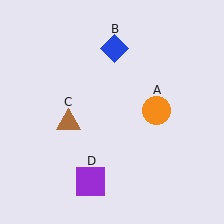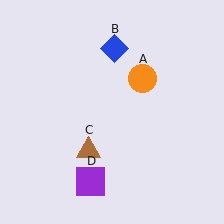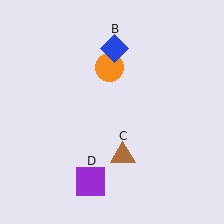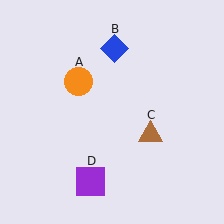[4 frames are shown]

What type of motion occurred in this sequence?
The orange circle (object A), brown triangle (object C) rotated counterclockwise around the center of the scene.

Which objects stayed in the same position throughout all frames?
Blue diamond (object B) and purple square (object D) remained stationary.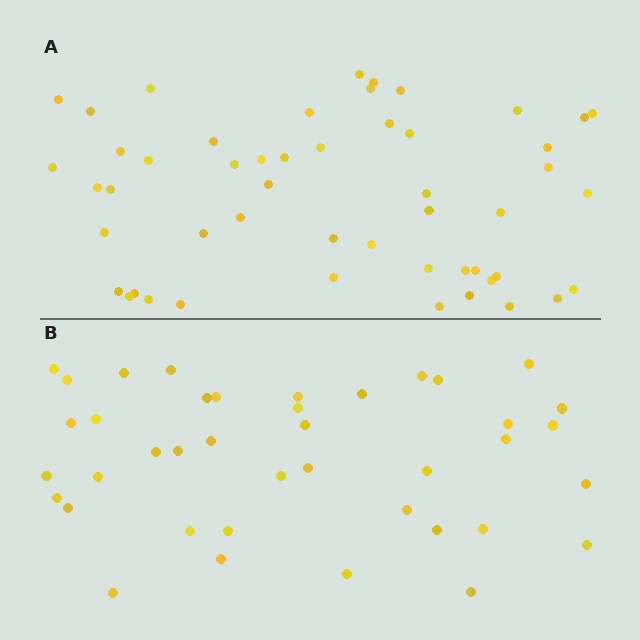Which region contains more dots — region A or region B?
Region A (the top region) has more dots.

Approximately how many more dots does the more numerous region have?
Region A has roughly 12 or so more dots than region B.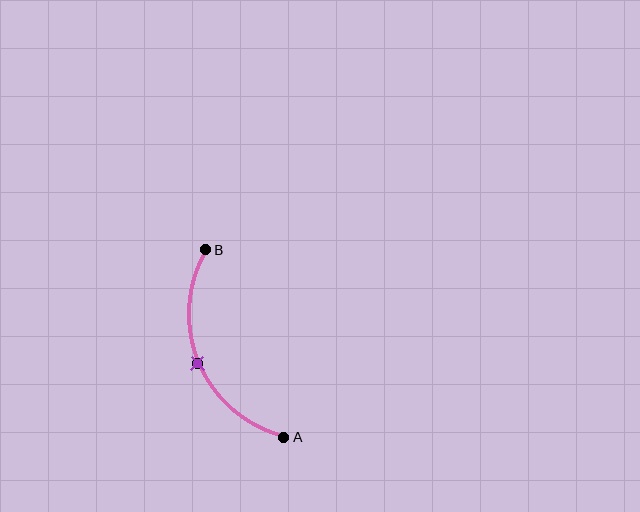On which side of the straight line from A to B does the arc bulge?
The arc bulges to the left of the straight line connecting A and B.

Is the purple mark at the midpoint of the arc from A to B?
Yes. The purple mark lies on the arc at equal arc-length from both A and B — it is the arc midpoint.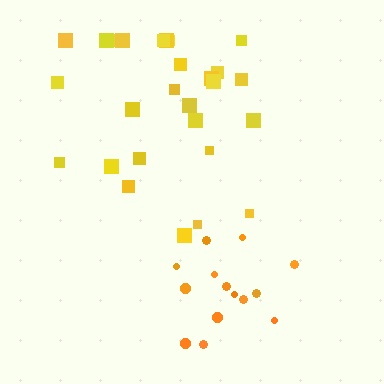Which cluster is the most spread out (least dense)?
Yellow.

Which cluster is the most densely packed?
Orange.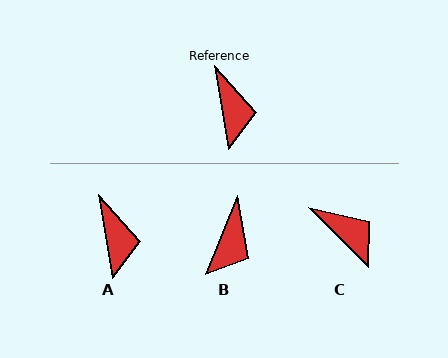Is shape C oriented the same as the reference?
No, it is off by about 36 degrees.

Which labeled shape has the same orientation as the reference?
A.